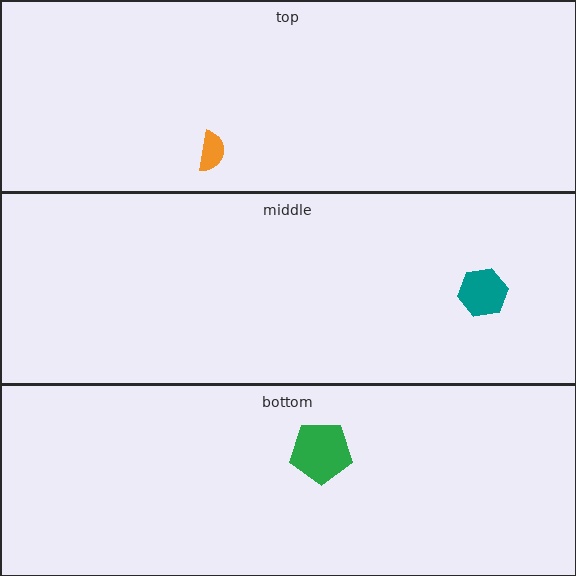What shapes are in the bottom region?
The green pentagon.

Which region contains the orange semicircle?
The top region.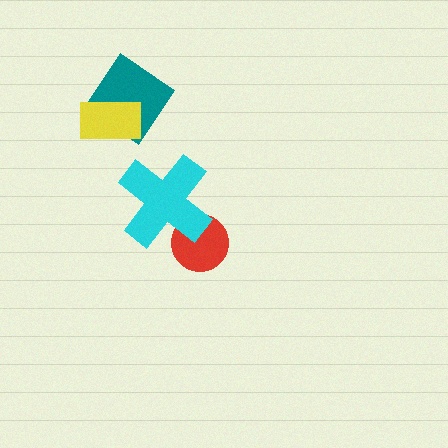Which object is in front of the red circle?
The cyan cross is in front of the red circle.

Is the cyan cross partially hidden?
No, no other shape covers it.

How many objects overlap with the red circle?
1 object overlaps with the red circle.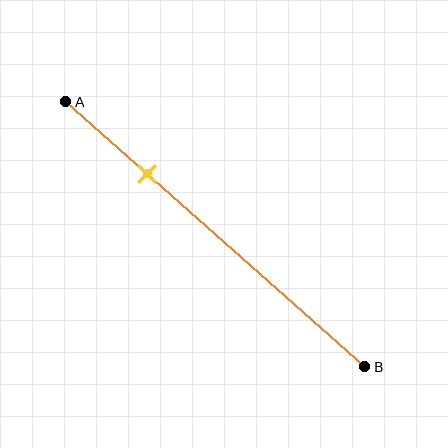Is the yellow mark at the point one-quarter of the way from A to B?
Yes, the mark is approximately at the one-quarter point.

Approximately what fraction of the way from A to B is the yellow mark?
The yellow mark is approximately 25% of the way from A to B.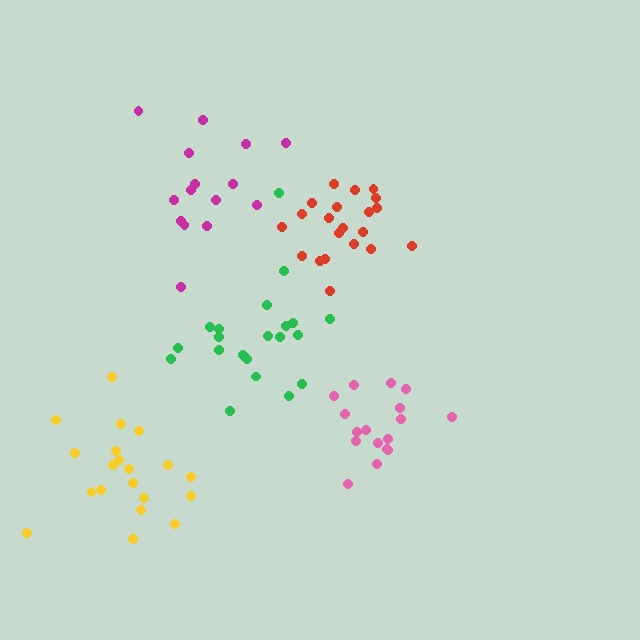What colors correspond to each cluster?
The clusters are colored: pink, red, green, yellow, magenta.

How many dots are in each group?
Group 1: 17 dots, Group 2: 21 dots, Group 3: 21 dots, Group 4: 20 dots, Group 5: 15 dots (94 total).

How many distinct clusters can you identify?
There are 5 distinct clusters.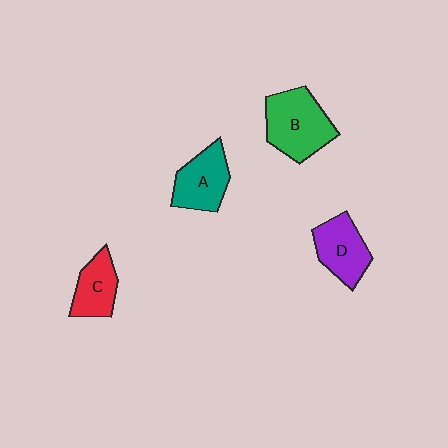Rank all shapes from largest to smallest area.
From largest to smallest: B (green), A (teal), D (purple), C (red).